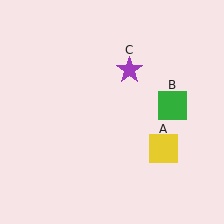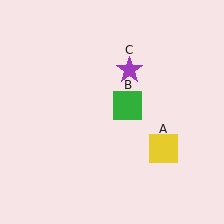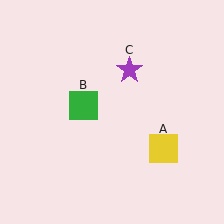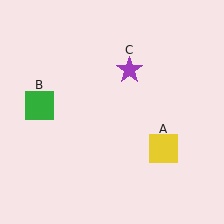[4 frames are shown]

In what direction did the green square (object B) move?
The green square (object B) moved left.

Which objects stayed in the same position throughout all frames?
Yellow square (object A) and purple star (object C) remained stationary.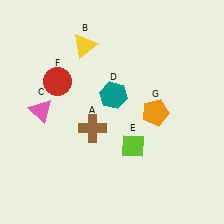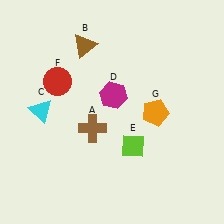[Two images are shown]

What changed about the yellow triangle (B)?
In Image 1, B is yellow. In Image 2, it changed to brown.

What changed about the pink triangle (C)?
In Image 1, C is pink. In Image 2, it changed to cyan.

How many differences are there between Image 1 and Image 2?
There are 3 differences between the two images.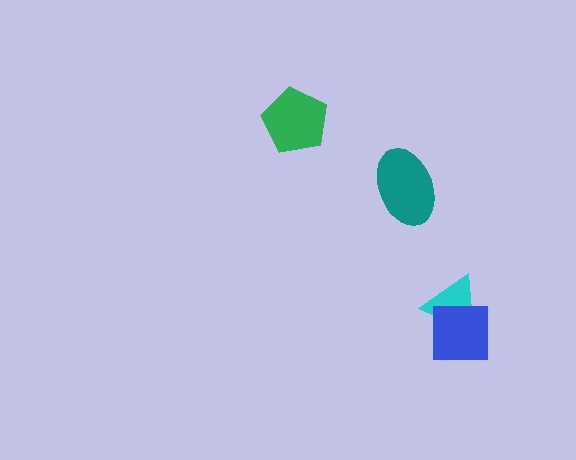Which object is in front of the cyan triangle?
The blue square is in front of the cyan triangle.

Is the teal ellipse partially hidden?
No, no other shape covers it.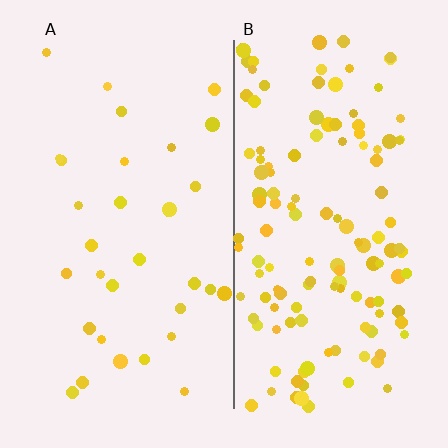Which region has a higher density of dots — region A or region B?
B (the right).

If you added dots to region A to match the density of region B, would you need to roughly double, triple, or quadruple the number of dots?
Approximately quadruple.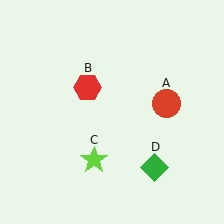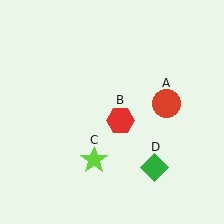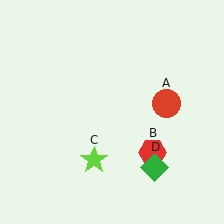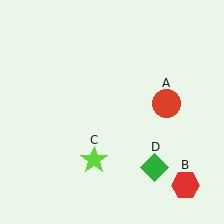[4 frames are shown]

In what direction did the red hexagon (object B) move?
The red hexagon (object B) moved down and to the right.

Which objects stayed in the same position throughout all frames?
Red circle (object A) and lime star (object C) and green diamond (object D) remained stationary.